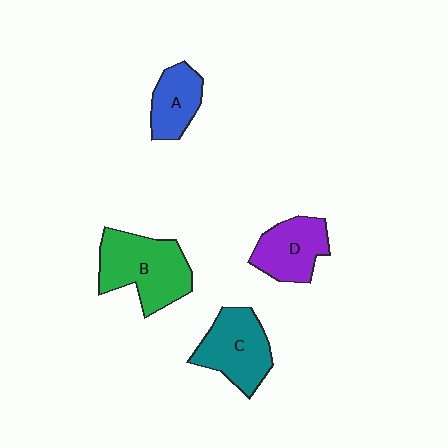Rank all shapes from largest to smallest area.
From largest to smallest: B (green), C (teal), D (purple), A (blue).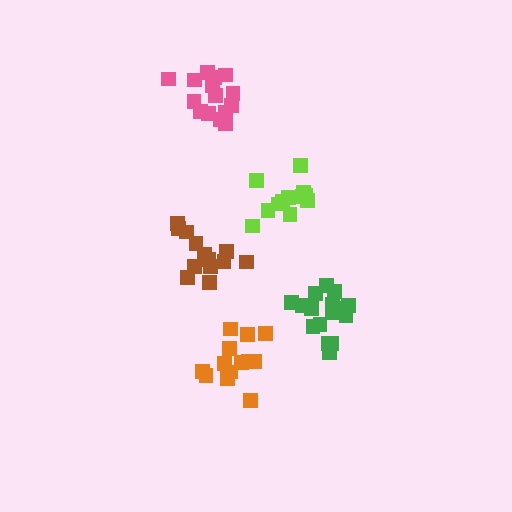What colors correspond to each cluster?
The clusters are colored: orange, lime, brown, pink, green.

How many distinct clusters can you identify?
There are 5 distinct clusters.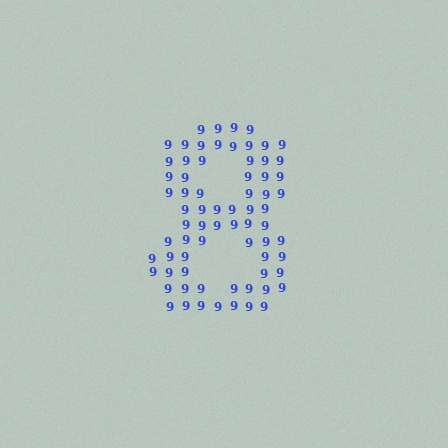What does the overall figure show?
The overall figure shows the digit 8.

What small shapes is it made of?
It is made of small digit 9's.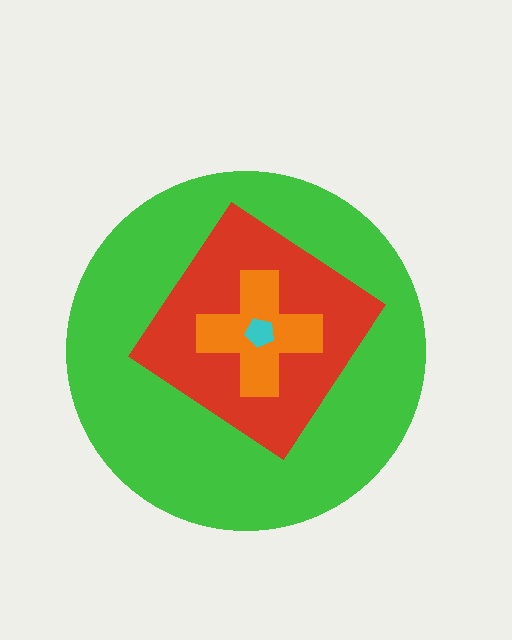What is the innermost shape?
The cyan pentagon.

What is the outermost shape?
The green circle.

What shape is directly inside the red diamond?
The orange cross.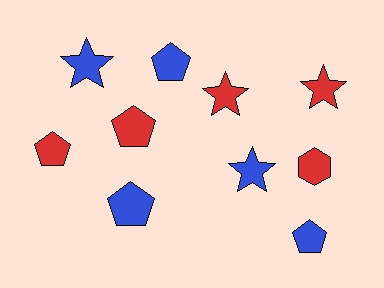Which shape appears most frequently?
Pentagon, with 5 objects.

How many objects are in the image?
There are 10 objects.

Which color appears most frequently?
Red, with 5 objects.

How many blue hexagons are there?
There are no blue hexagons.